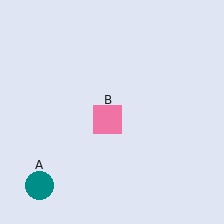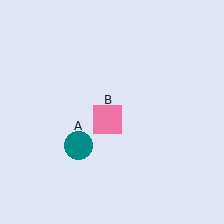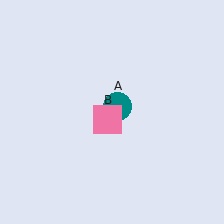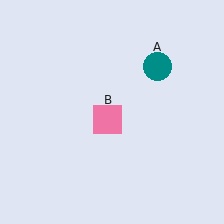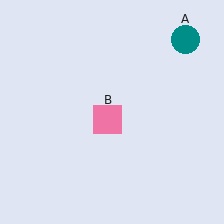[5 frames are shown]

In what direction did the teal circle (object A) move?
The teal circle (object A) moved up and to the right.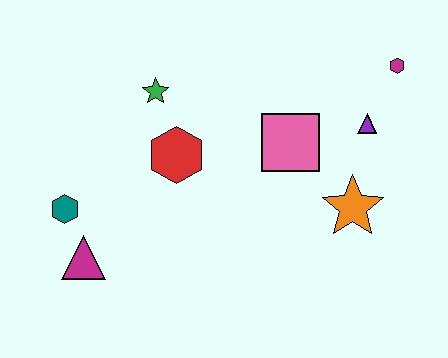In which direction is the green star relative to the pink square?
The green star is to the left of the pink square.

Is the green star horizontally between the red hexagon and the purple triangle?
No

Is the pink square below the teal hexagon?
No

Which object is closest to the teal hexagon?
The magenta triangle is closest to the teal hexagon.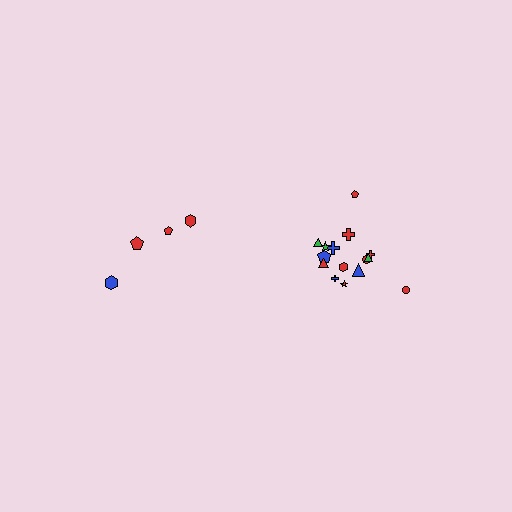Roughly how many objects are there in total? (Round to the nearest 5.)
Roughly 20 objects in total.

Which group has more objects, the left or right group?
The right group.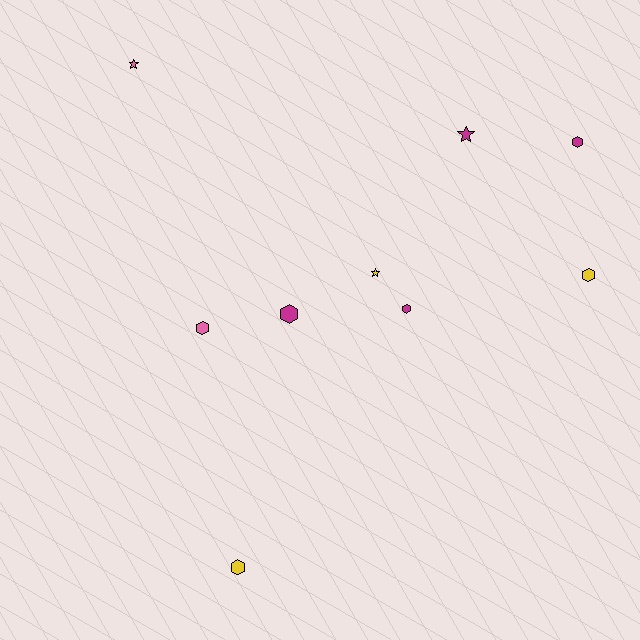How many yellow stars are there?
There is 1 yellow star.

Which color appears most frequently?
Magenta, with 4 objects.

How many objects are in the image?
There are 9 objects.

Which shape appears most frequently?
Hexagon, with 6 objects.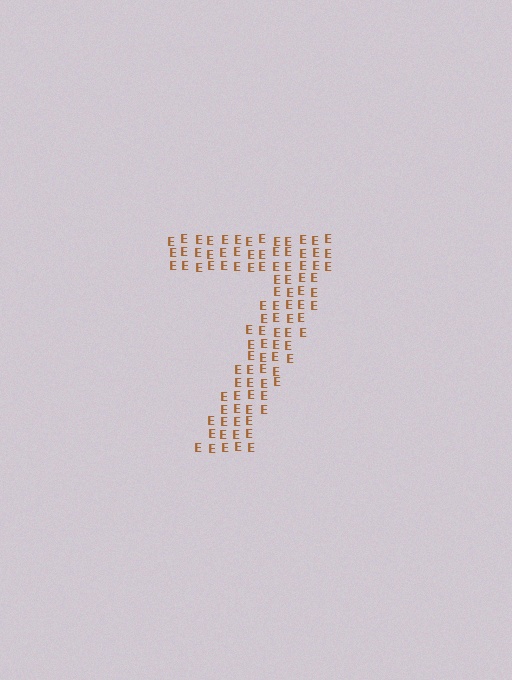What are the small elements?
The small elements are letter E's.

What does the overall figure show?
The overall figure shows the digit 7.